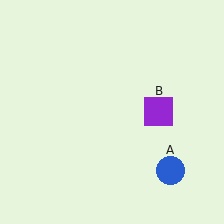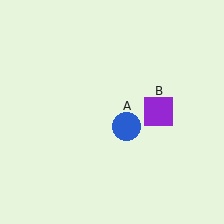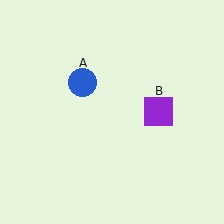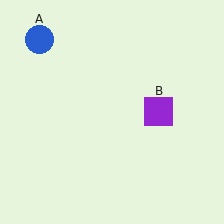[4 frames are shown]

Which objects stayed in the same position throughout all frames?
Purple square (object B) remained stationary.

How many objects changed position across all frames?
1 object changed position: blue circle (object A).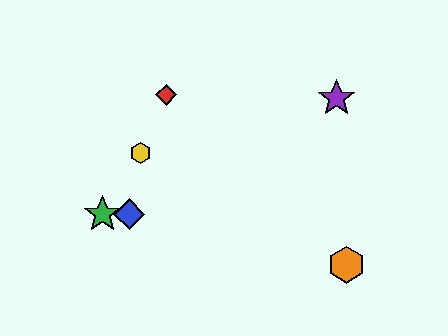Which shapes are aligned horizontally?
The blue diamond, the green star are aligned horizontally.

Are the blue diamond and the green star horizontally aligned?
Yes, both are at y≈214.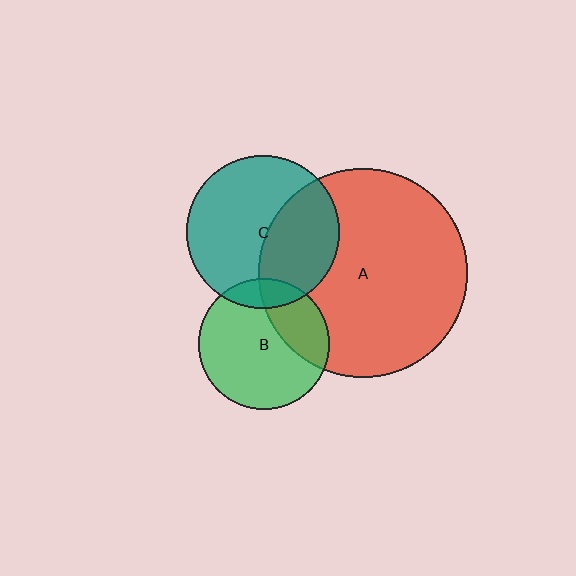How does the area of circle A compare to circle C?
Approximately 1.9 times.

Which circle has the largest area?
Circle A (red).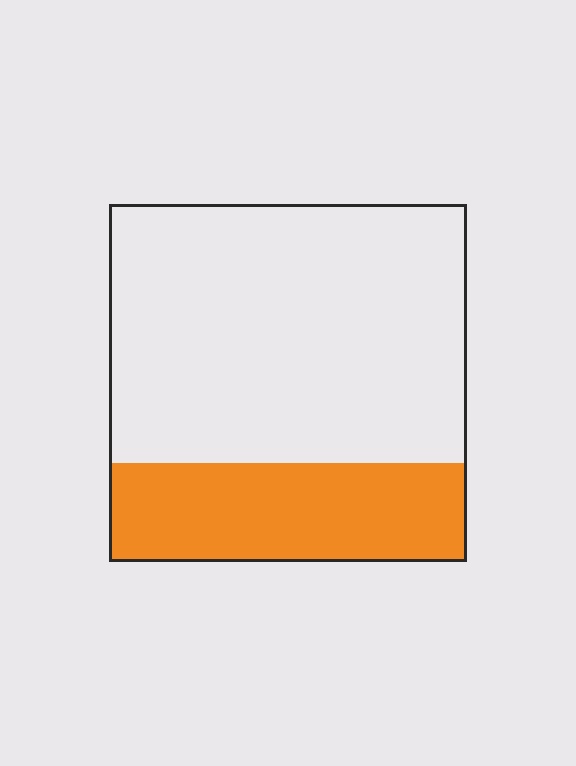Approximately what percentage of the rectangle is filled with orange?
Approximately 30%.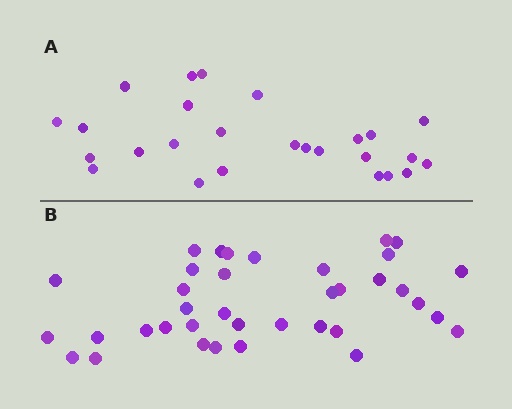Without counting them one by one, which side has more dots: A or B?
Region B (the bottom region) has more dots.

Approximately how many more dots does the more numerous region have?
Region B has roughly 12 or so more dots than region A.